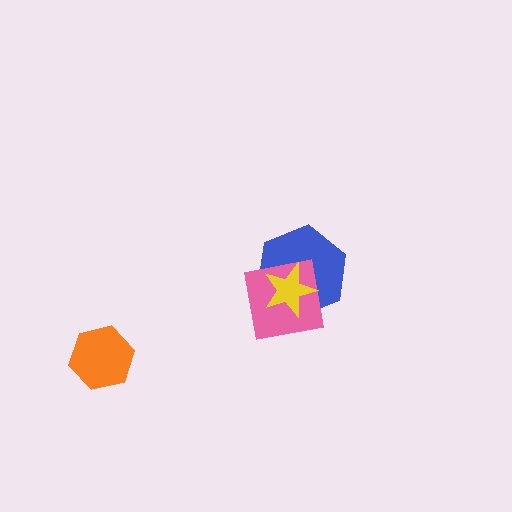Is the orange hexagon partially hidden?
No, no other shape covers it.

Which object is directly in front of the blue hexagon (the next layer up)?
The pink square is directly in front of the blue hexagon.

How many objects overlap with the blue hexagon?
2 objects overlap with the blue hexagon.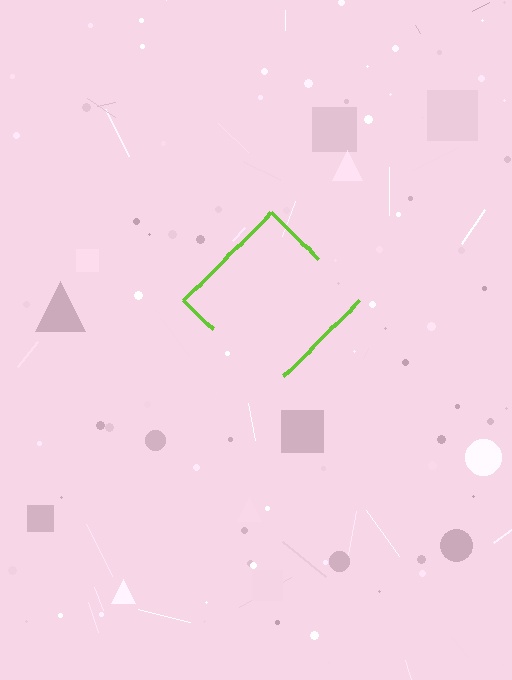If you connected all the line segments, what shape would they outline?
They would outline a diamond.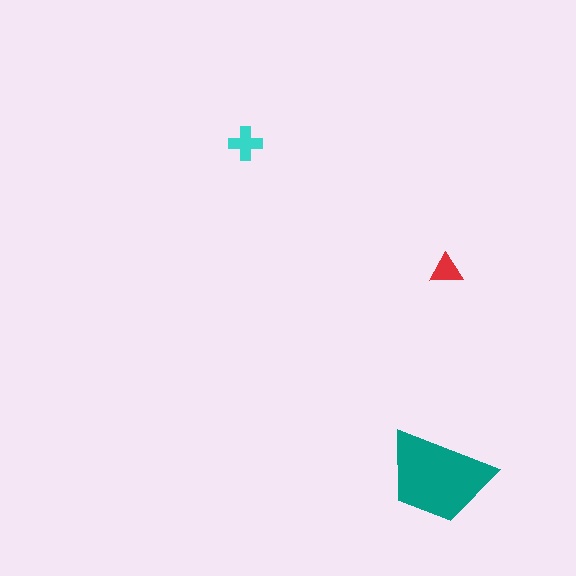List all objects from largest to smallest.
The teal trapezoid, the cyan cross, the red triangle.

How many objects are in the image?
There are 3 objects in the image.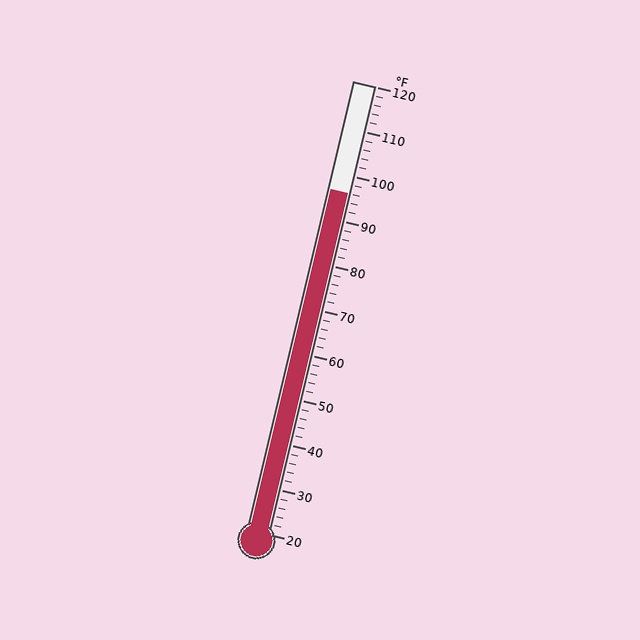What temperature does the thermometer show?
The thermometer shows approximately 96°F.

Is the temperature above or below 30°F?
The temperature is above 30°F.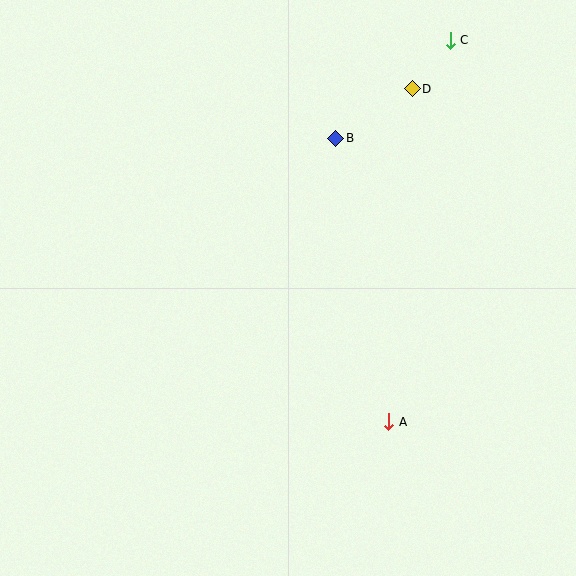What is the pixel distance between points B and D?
The distance between B and D is 91 pixels.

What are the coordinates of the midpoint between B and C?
The midpoint between B and C is at (393, 89).